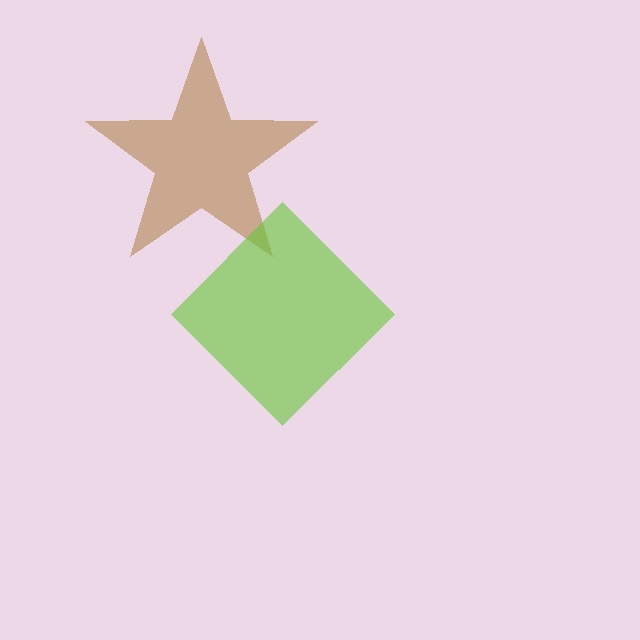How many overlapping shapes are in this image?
There are 2 overlapping shapes in the image.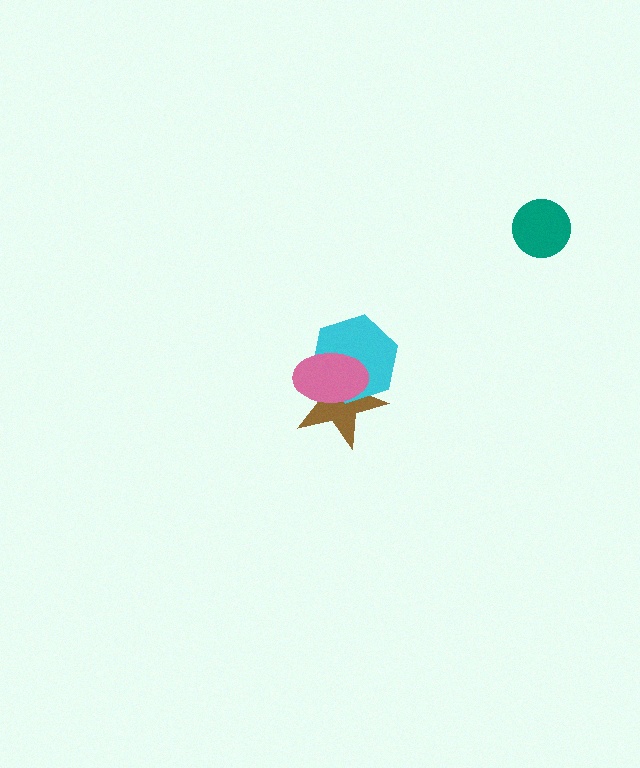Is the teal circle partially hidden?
No, no other shape covers it.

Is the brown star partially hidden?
Yes, it is partially covered by another shape.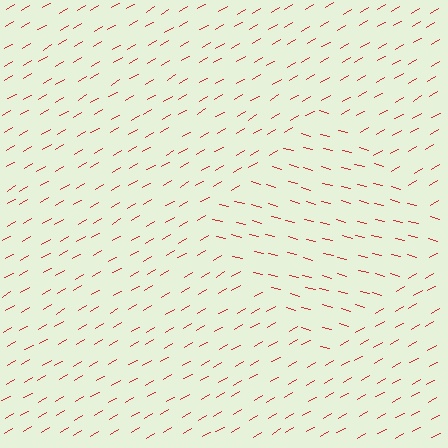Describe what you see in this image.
The image is filled with small red line segments. A diamond region in the image has lines oriented differently from the surrounding lines, creating a visible texture boundary.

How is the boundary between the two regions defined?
The boundary is defined purely by a change in line orientation (approximately 45 degrees difference). All lines are the same color and thickness.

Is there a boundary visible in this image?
Yes, there is a texture boundary formed by a change in line orientation.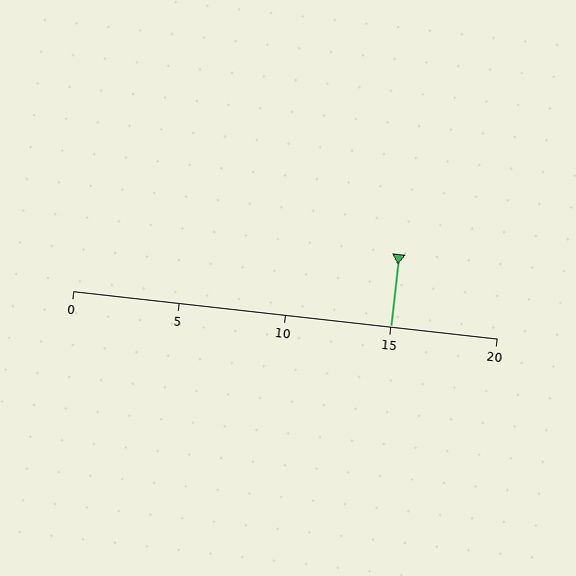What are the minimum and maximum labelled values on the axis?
The axis runs from 0 to 20.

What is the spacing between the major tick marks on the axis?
The major ticks are spaced 5 apart.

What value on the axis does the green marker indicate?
The marker indicates approximately 15.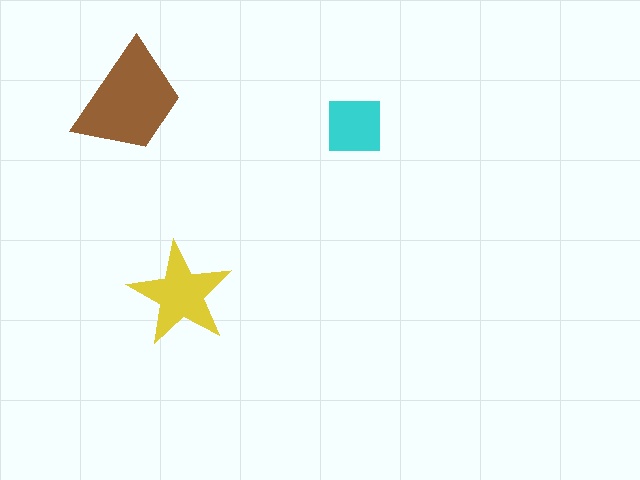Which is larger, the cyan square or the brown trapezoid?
The brown trapezoid.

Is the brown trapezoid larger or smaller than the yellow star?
Larger.